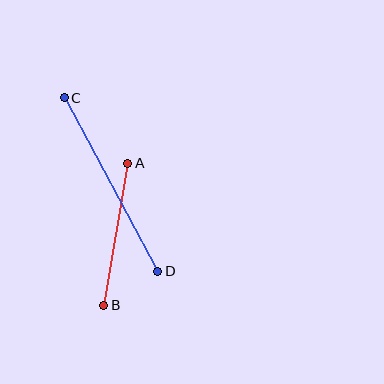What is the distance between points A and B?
The distance is approximately 144 pixels.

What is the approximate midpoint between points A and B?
The midpoint is at approximately (116, 234) pixels.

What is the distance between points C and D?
The distance is approximately 197 pixels.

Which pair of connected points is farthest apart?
Points C and D are farthest apart.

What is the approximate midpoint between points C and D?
The midpoint is at approximately (111, 184) pixels.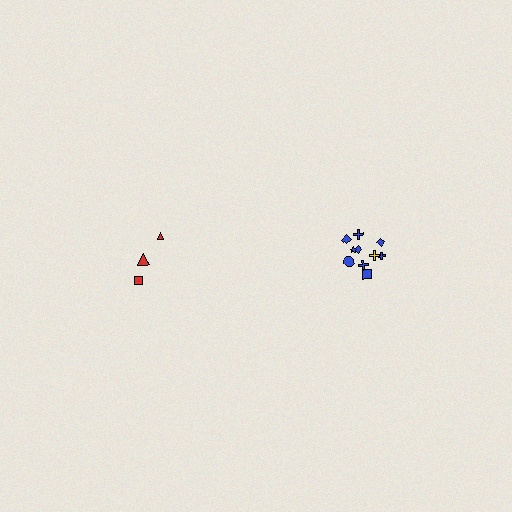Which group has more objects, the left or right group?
The right group.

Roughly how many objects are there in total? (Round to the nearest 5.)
Roughly 15 objects in total.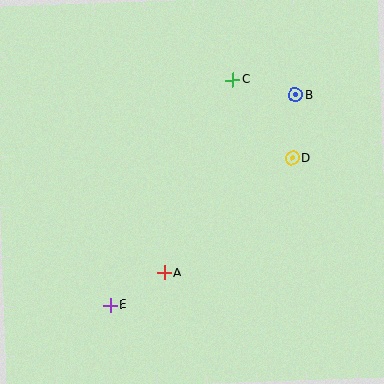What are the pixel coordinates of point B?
Point B is at (295, 95).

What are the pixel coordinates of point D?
Point D is at (292, 158).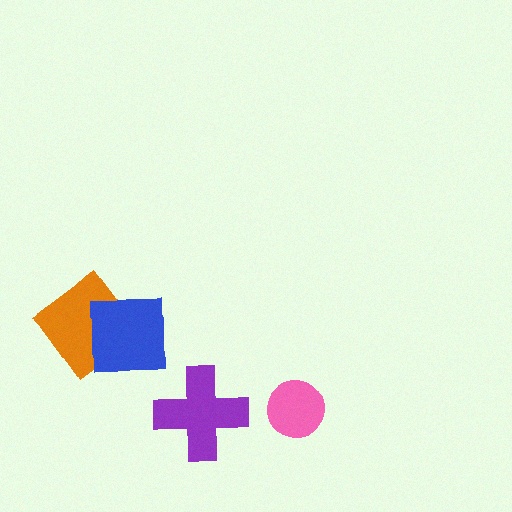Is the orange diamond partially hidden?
Yes, it is partially covered by another shape.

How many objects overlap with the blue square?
1 object overlaps with the blue square.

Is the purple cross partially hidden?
No, no other shape covers it.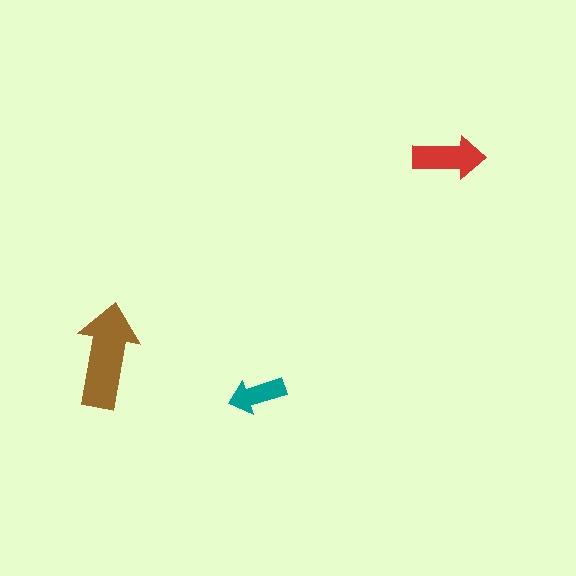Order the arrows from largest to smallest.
the brown one, the red one, the teal one.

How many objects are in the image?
There are 3 objects in the image.